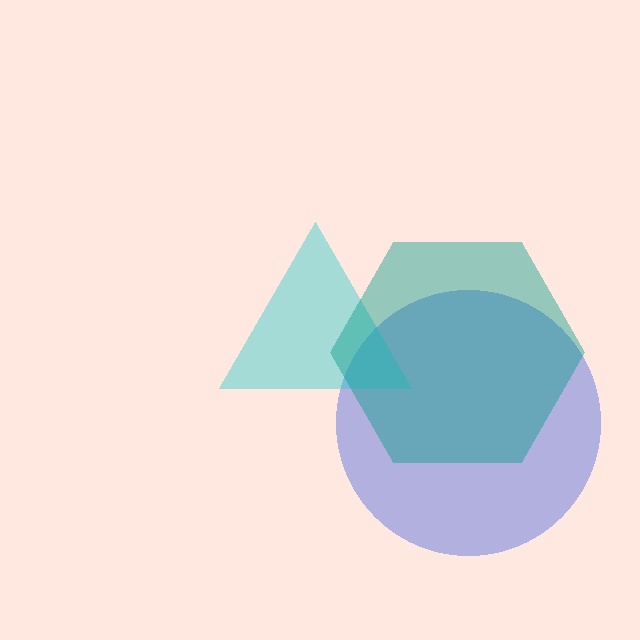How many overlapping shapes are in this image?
There are 3 overlapping shapes in the image.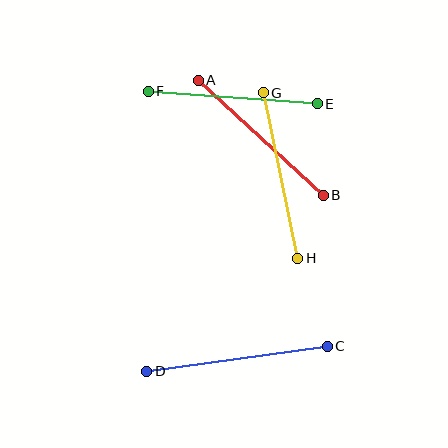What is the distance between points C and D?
The distance is approximately 182 pixels.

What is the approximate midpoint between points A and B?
The midpoint is at approximately (261, 138) pixels.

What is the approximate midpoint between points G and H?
The midpoint is at approximately (281, 175) pixels.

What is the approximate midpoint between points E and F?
The midpoint is at approximately (233, 97) pixels.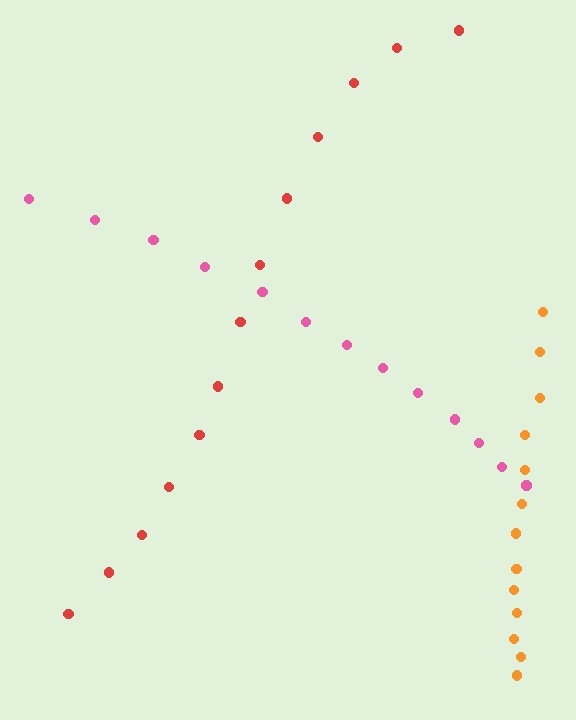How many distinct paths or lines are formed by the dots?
There are 3 distinct paths.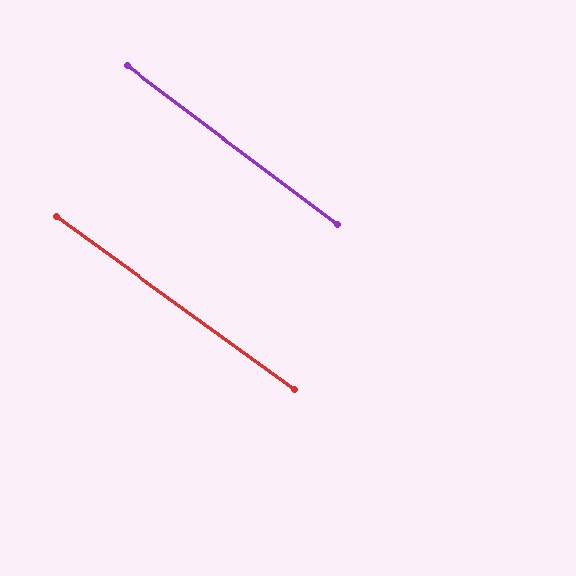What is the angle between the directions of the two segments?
Approximately 1 degree.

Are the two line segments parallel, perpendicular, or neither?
Parallel — their directions differ by only 0.9°.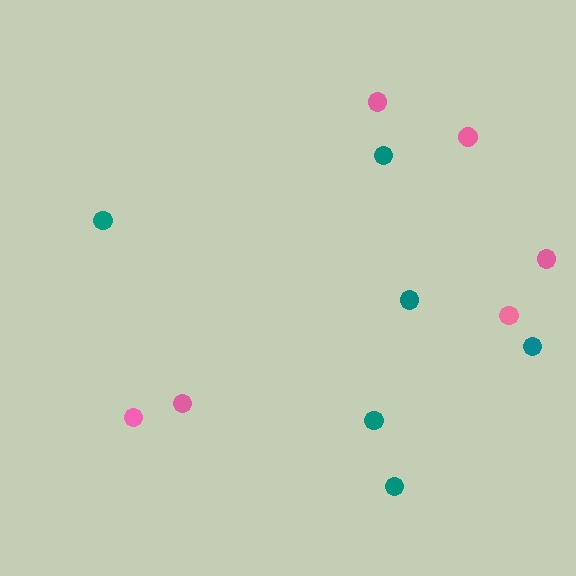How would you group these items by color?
There are 2 groups: one group of teal circles (6) and one group of pink circles (6).